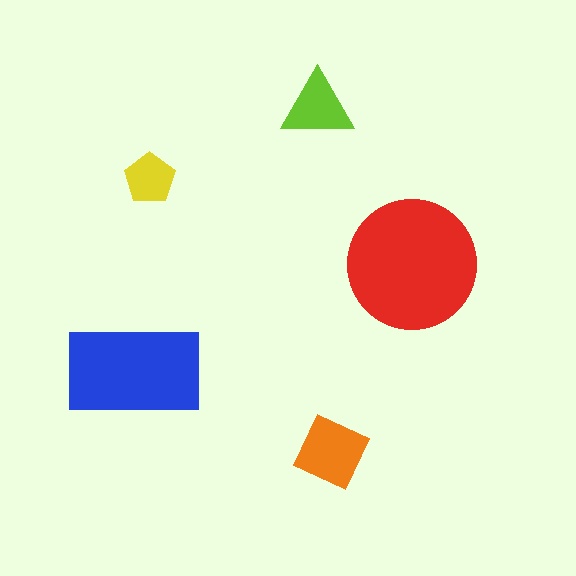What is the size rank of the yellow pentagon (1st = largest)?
5th.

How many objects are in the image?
There are 5 objects in the image.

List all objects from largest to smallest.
The red circle, the blue rectangle, the orange diamond, the lime triangle, the yellow pentagon.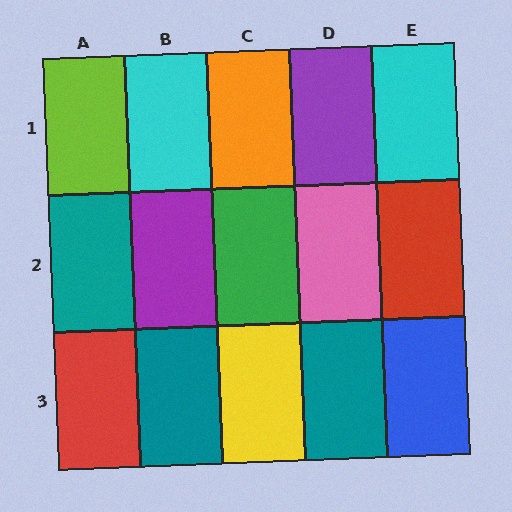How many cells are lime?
1 cell is lime.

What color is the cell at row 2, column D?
Pink.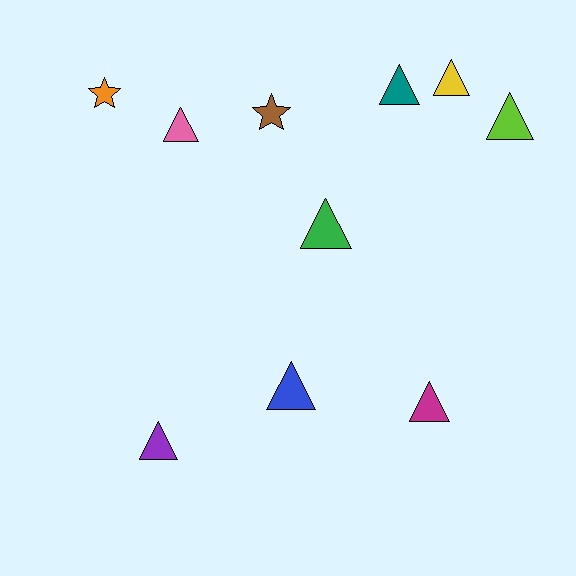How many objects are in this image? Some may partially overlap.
There are 10 objects.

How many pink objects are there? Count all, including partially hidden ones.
There is 1 pink object.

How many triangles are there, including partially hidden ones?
There are 8 triangles.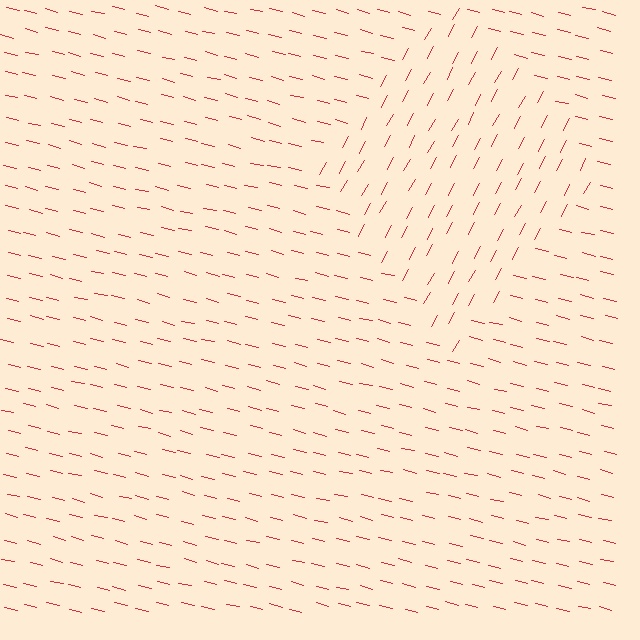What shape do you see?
I see a diamond.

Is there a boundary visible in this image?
Yes, there is a texture boundary formed by a change in line orientation.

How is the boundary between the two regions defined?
The boundary is defined purely by a change in line orientation (approximately 75 degrees difference). All lines are the same color and thickness.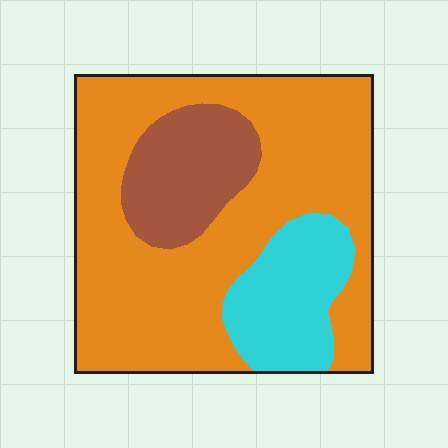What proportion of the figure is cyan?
Cyan covers about 15% of the figure.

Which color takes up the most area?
Orange, at roughly 65%.